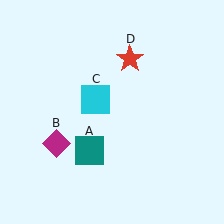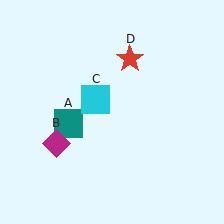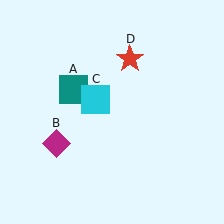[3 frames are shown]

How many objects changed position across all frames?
1 object changed position: teal square (object A).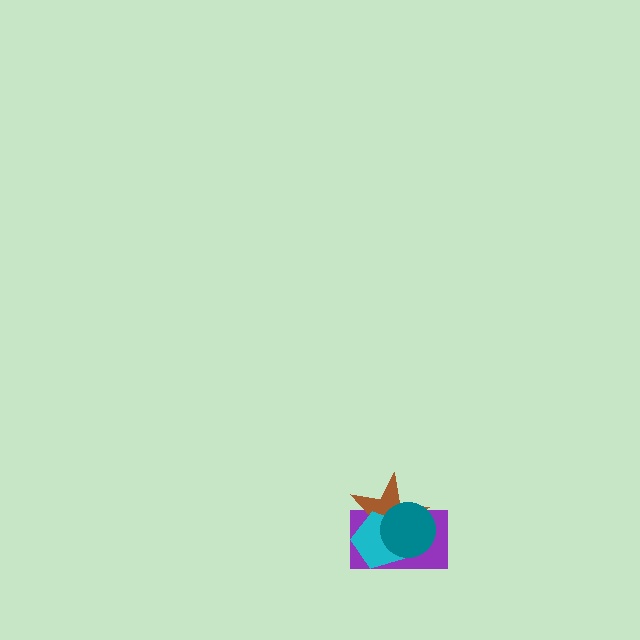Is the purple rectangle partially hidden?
Yes, it is partially covered by another shape.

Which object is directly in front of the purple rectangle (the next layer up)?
The brown star is directly in front of the purple rectangle.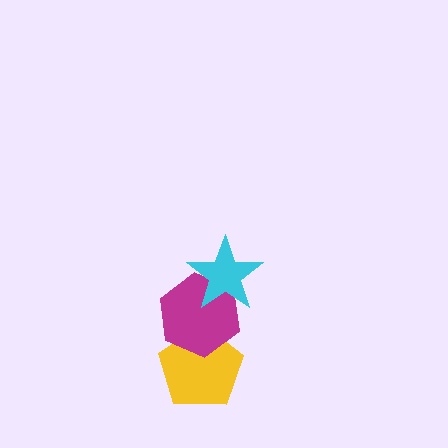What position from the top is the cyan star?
The cyan star is 1st from the top.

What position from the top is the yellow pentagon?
The yellow pentagon is 3rd from the top.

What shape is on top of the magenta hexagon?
The cyan star is on top of the magenta hexagon.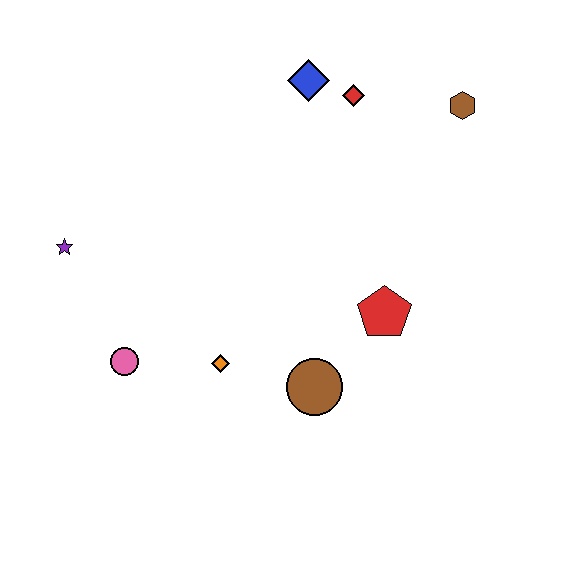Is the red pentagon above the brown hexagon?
No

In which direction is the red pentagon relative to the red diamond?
The red pentagon is below the red diamond.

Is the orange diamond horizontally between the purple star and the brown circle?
Yes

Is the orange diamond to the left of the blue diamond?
Yes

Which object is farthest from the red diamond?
The pink circle is farthest from the red diamond.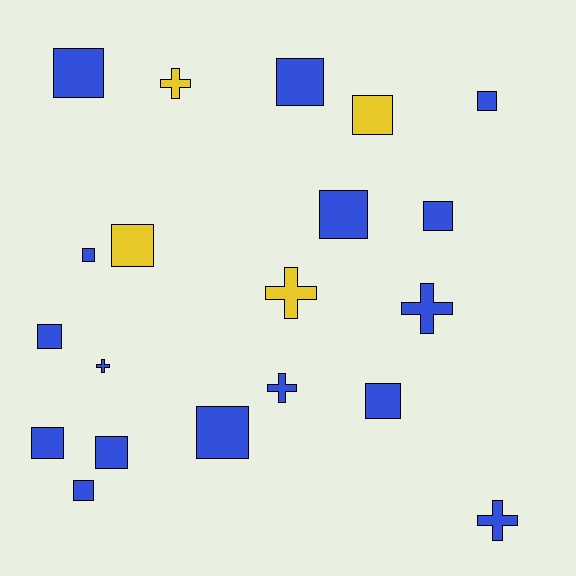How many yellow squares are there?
There are 2 yellow squares.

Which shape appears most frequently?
Square, with 14 objects.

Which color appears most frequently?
Blue, with 16 objects.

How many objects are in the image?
There are 20 objects.